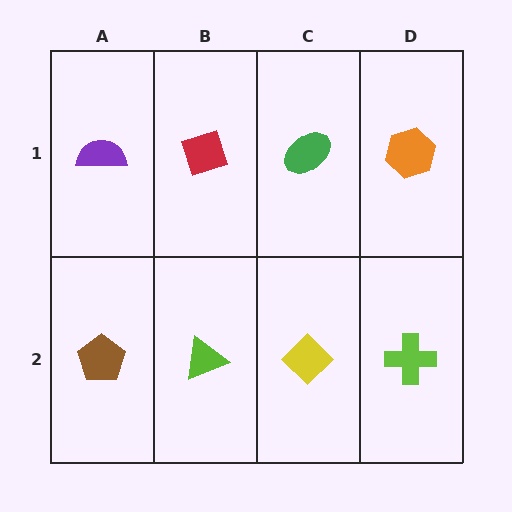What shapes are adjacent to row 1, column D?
A lime cross (row 2, column D), a green ellipse (row 1, column C).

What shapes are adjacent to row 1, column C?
A yellow diamond (row 2, column C), a red diamond (row 1, column B), an orange hexagon (row 1, column D).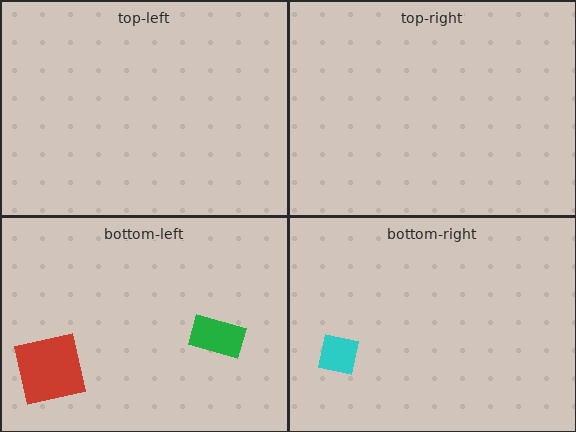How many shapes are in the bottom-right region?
1.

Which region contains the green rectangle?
The bottom-left region.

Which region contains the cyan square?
The bottom-right region.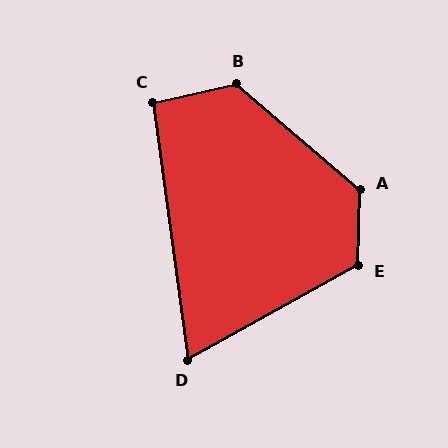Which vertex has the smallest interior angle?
D, at approximately 69 degrees.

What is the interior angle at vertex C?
Approximately 95 degrees (obtuse).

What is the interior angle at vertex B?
Approximately 127 degrees (obtuse).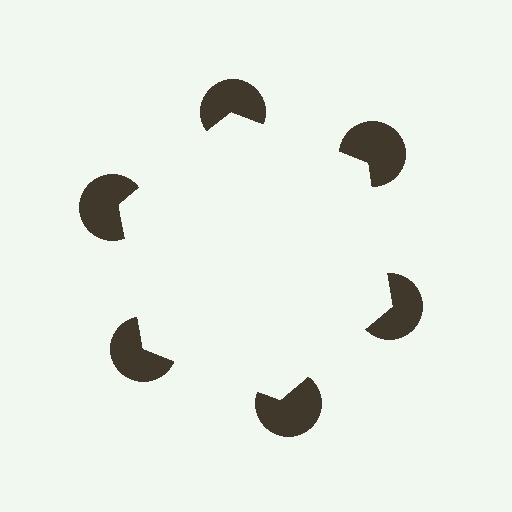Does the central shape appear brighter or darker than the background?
It typically appears slightly brighter than the background, even though no actual brightness change is drawn.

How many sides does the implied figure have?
6 sides.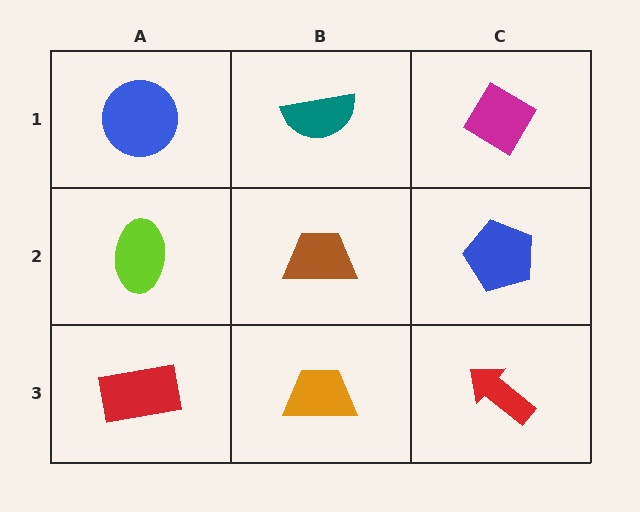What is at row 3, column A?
A red rectangle.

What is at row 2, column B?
A brown trapezoid.